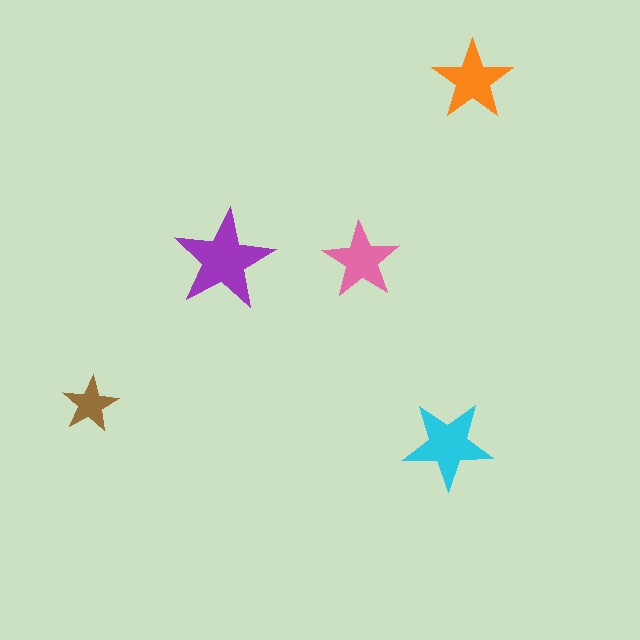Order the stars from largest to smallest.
the purple one, the cyan one, the orange one, the pink one, the brown one.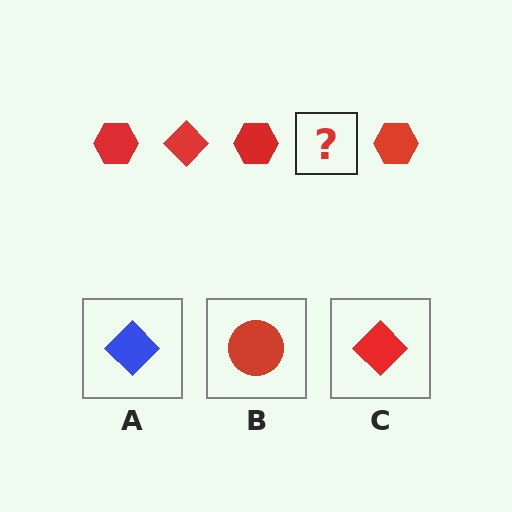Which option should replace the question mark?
Option C.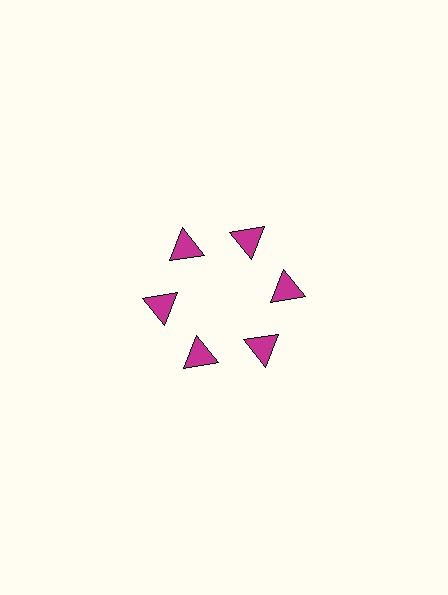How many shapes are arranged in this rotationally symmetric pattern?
There are 6 shapes, arranged in 6 groups of 1.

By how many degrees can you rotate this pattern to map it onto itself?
The pattern maps onto itself every 60 degrees of rotation.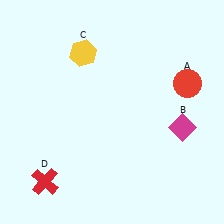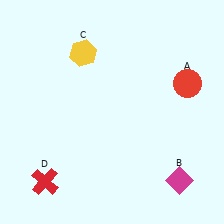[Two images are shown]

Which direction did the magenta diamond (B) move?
The magenta diamond (B) moved down.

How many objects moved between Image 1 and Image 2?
1 object moved between the two images.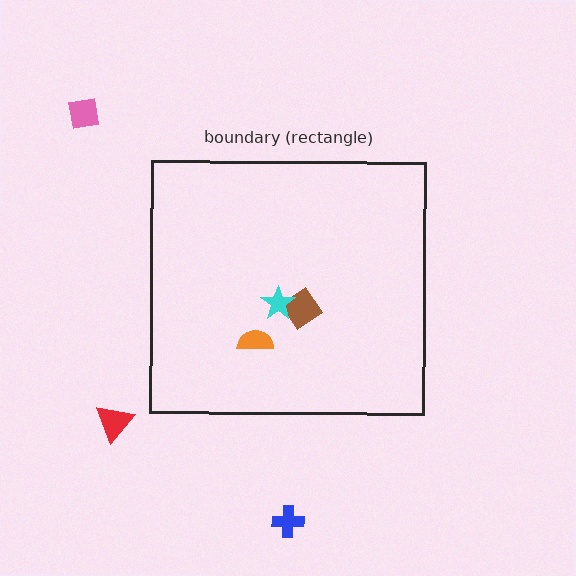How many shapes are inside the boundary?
3 inside, 3 outside.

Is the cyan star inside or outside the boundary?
Inside.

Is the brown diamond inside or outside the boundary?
Inside.